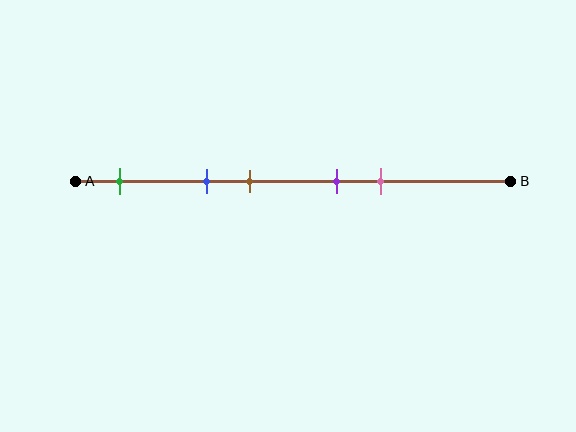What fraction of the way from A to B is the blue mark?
The blue mark is approximately 30% (0.3) of the way from A to B.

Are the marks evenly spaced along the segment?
No, the marks are not evenly spaced.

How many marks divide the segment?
There are 5 marks dividing the segment.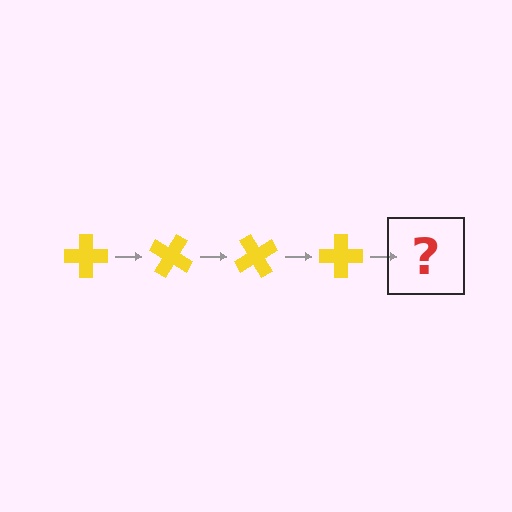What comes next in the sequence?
The next element should be a yellow cross rotated 120 degrees.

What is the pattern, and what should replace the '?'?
The pattern is that the cross rotates 30 degrees each step. The '?' should be a yellow cross rotated 120 degrees.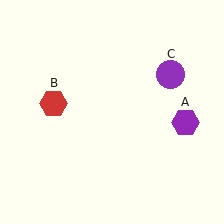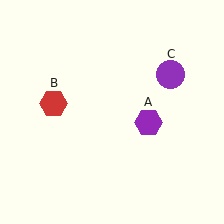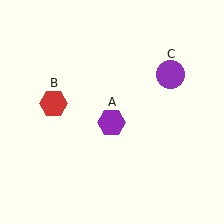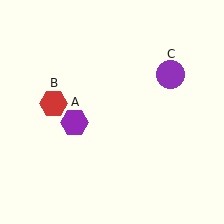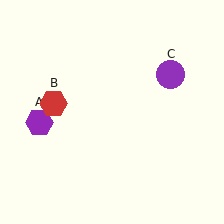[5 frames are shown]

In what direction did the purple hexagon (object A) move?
The purple hexagon (object A) moved left.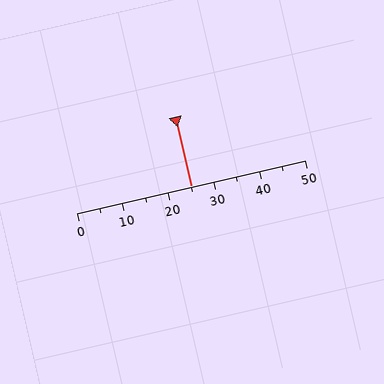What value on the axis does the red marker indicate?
The marker indicates approximately 25.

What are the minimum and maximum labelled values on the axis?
The axis runs from 0 to 50.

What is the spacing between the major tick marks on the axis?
The major ticks are spaced 10 apart.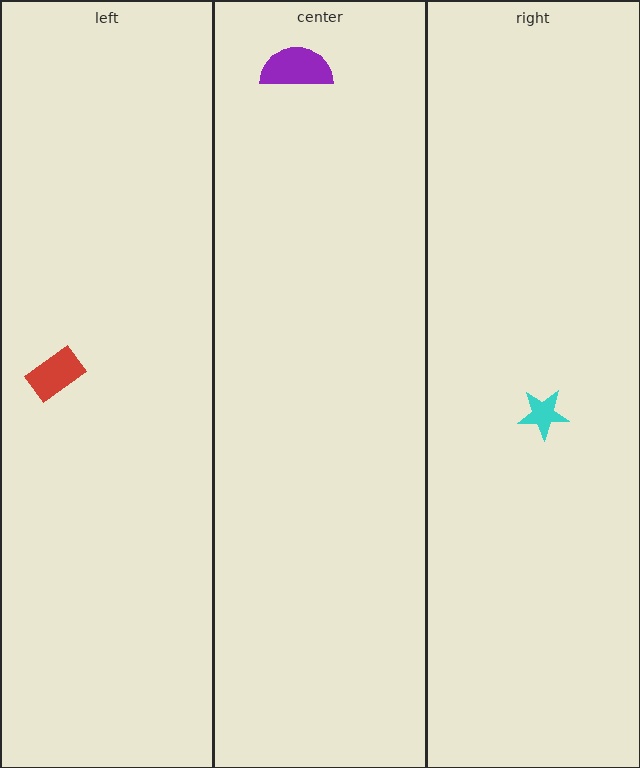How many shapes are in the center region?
1.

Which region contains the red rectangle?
The left region.